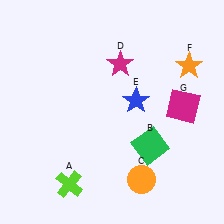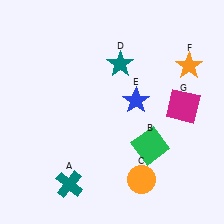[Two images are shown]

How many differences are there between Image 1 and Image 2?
There are 2 differences between the two images.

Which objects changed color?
A changed from lime to teal. D changed from magenta to teal.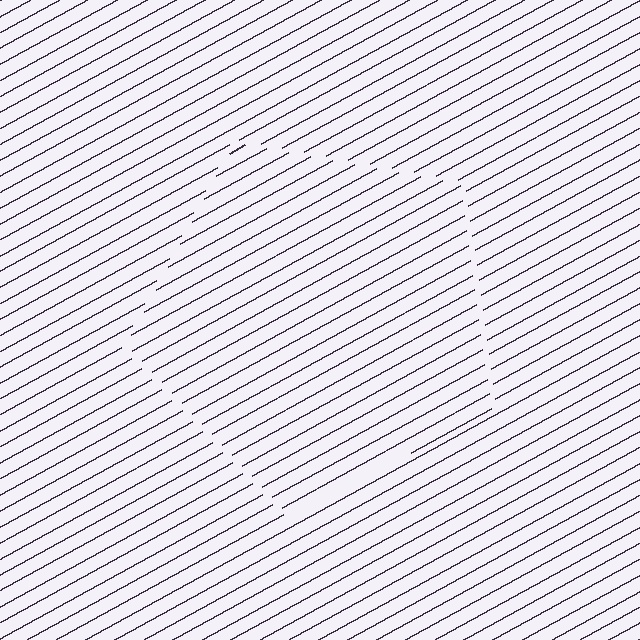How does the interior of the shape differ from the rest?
The interior of the shape contains the same grating, shifted by half a period — the contour is defined by the phase discontinuity where line-ends from the inner and outer gratings abut.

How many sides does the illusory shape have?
5 sides — the line-ends trace a pentagon.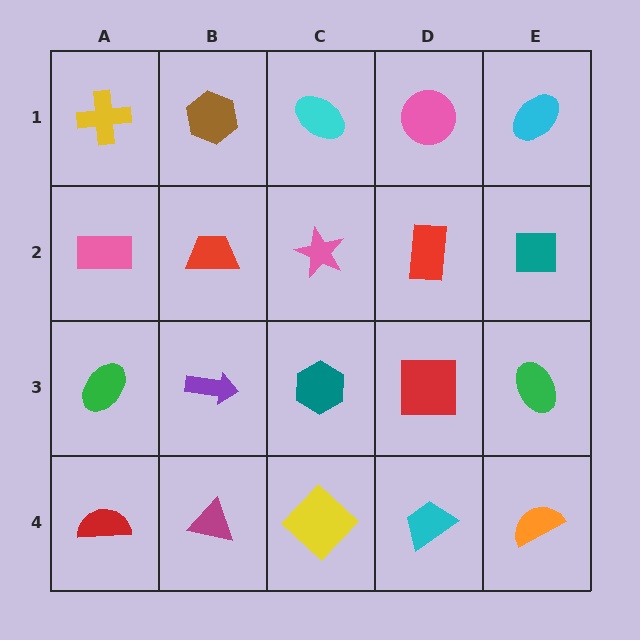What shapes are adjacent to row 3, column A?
A pink rectangle (row 2, column A), a red semicircle (row 4, column A), a purple arrow (row 3, column B).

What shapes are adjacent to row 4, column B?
A purple arrow (row 3, column B), a red semicircle (row 4, column A), a yellow diamond (row 4, column C).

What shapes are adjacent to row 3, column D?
A red rectangle (row 2, column D), a cyan trapezoid (row 4, column D), a teal hexagon (row 3, column C), a green ellipse (row 3, column E).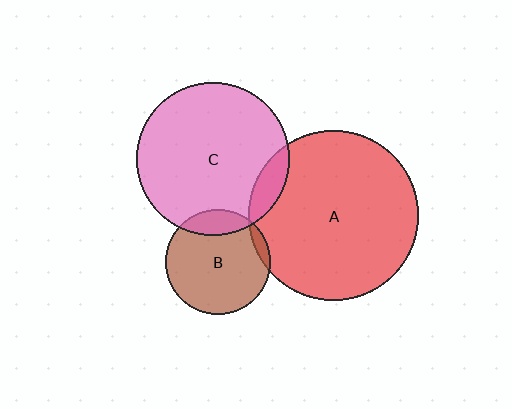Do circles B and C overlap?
Yes.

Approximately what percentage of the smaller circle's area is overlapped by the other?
Approximately 15%.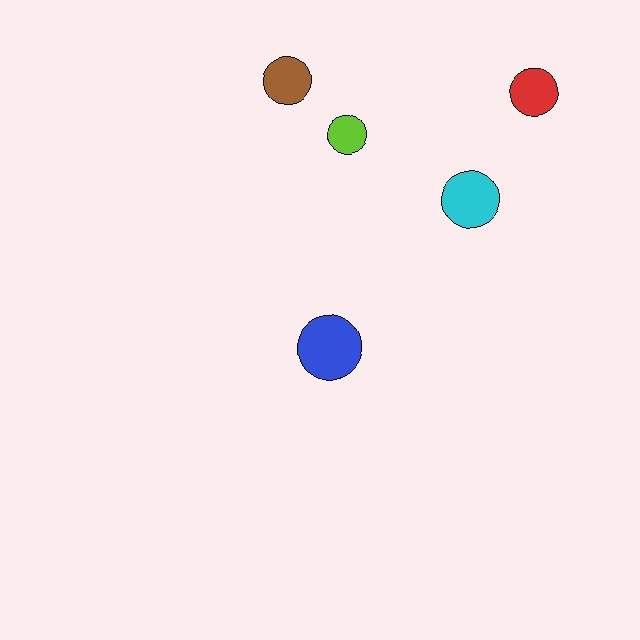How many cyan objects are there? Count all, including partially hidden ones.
There is 1 cyan object.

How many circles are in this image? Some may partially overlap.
There are 5 circles.